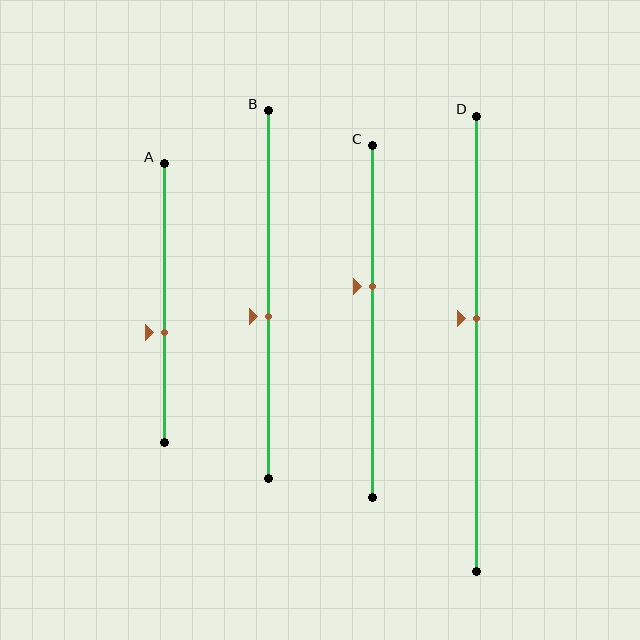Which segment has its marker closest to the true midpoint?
Segment D has its marker closest to the true midpoint.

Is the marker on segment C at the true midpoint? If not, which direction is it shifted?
No, the marker on segment C is shifted upward by about 10% of the segment length.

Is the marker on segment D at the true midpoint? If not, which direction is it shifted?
No, the marker on segment D is shifted upward by about 6% of the segment length.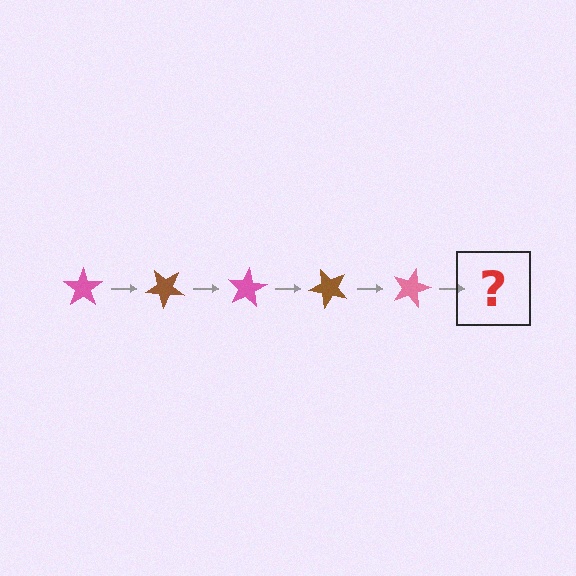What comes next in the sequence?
The next element should be a brown star, rotated 200 degrees from the start.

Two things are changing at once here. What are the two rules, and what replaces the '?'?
The two rules are that it rotates 40 degrees each step and the color cycles through pink and brown. The '?' should be a brown star, rotated 200 degrees from the start.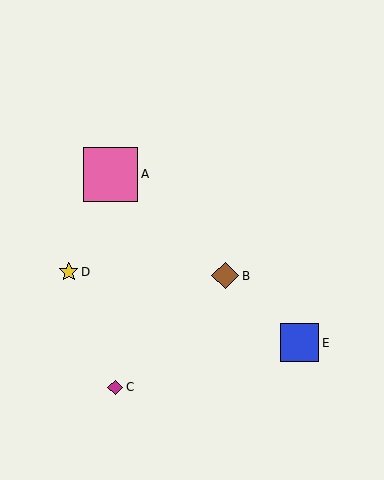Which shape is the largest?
The pink square (labeled A) is the largest.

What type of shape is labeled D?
Shape D is a yellow star.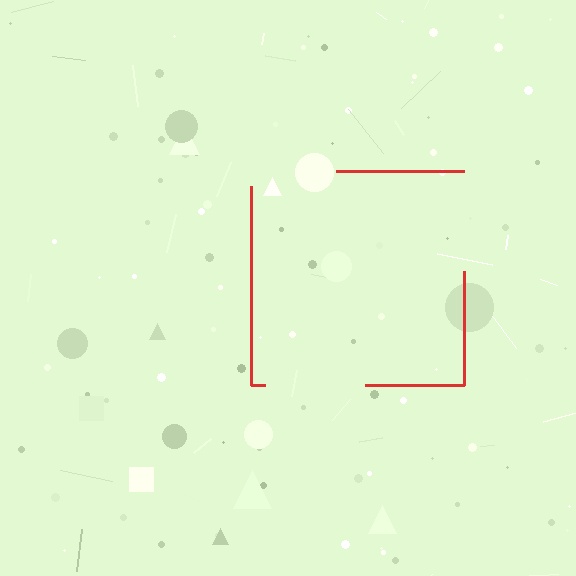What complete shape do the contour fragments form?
The contour fragments form a square.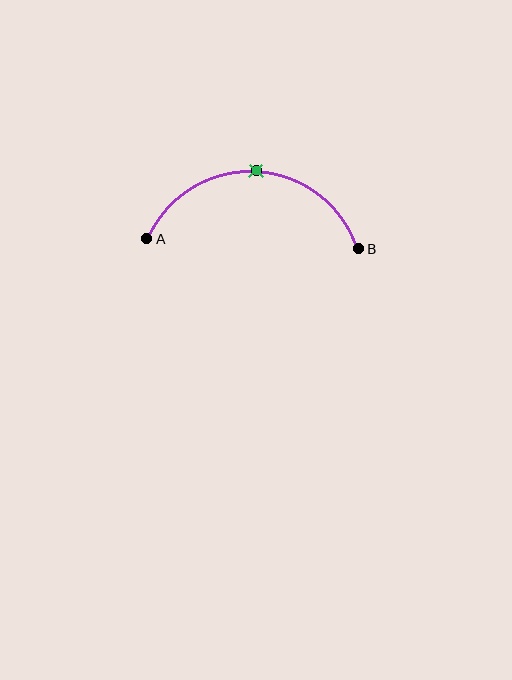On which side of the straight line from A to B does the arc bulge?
The arc bulges above the straight line connecting A and B.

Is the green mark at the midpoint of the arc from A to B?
Yes. The green mark lies on the arc at equal arc-length from both A and B — it is the arc midpoint.